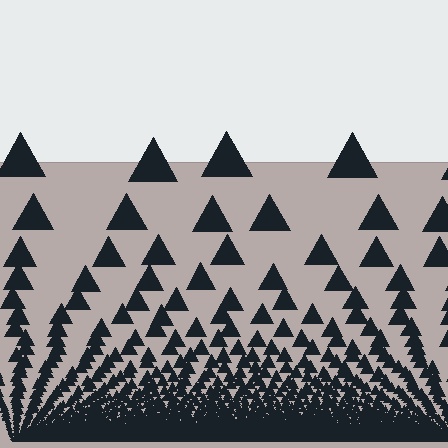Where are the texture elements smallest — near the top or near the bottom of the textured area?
Near the bottom.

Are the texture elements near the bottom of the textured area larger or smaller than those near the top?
Smaller. The gradient is inverted — elements near the bottom are smaller and denser.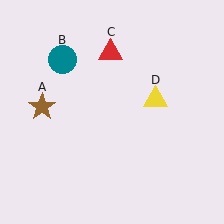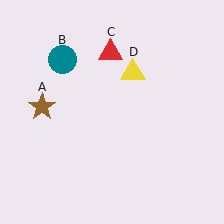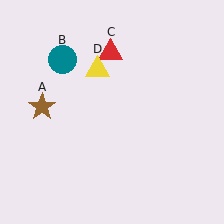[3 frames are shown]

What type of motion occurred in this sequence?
The yellow triangle (object D) rotated counterclockwise around the center of the scene.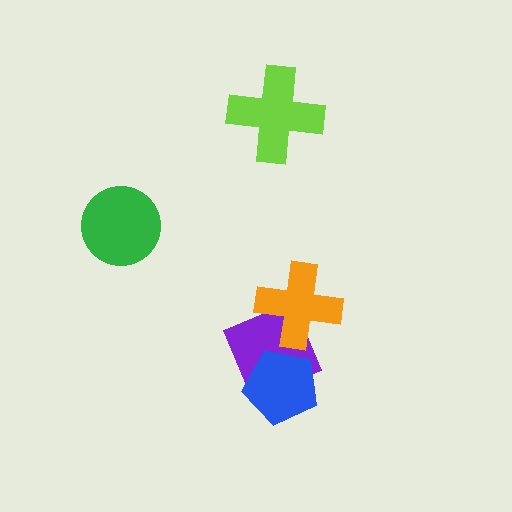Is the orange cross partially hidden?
No, no other shape covers it.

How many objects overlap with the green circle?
0 objects overlap with the green circle.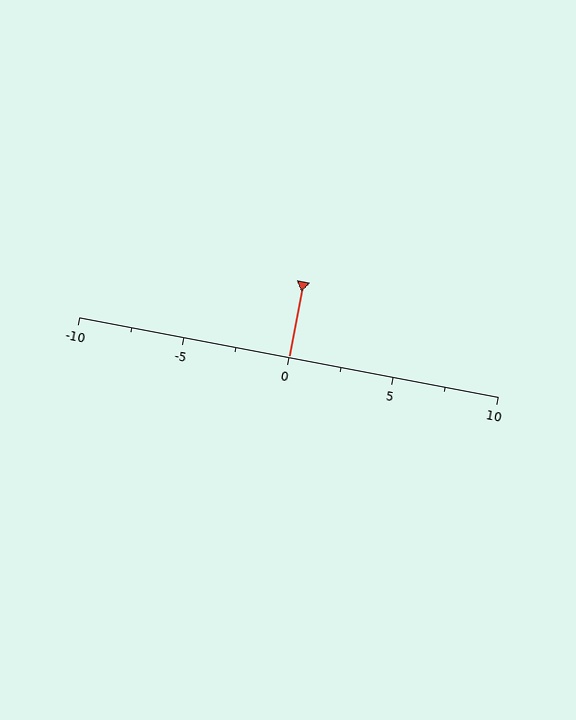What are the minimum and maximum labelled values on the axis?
The axis runs from -10 to 10.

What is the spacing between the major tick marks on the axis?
The major ticks are spaced 5 apart.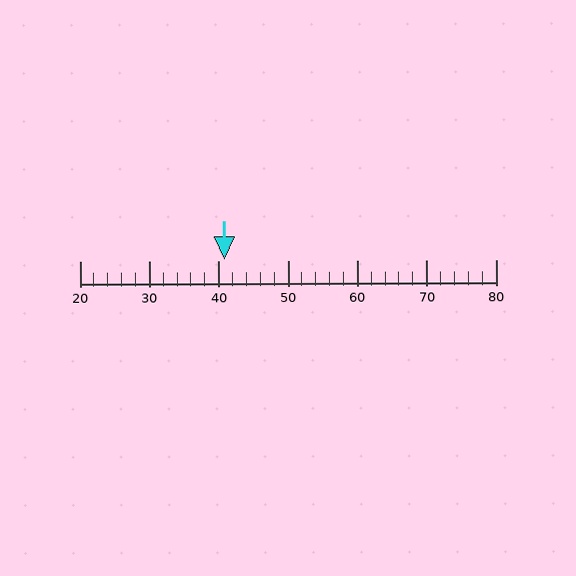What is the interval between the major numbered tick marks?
The major tick marks are spaced 10 units apart.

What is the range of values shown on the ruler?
The ruler shows values from 20 to 80.